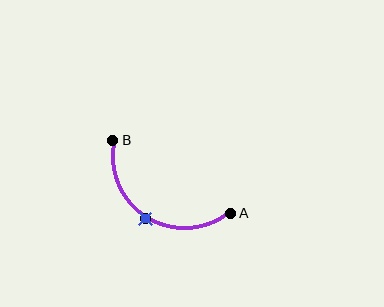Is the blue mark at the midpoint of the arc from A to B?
Yes. The blue mark lies on the arc at equal arc-length from both A and B — it is the arc midpoint.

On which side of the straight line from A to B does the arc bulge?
The arc bulges below the straight line connecting A and B.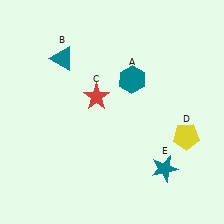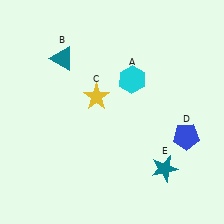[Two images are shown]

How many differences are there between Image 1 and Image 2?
There are 3 differences between the two images.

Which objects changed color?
A changed from teal to cyan. C changed from red to yellow. D changed from yellow to blue.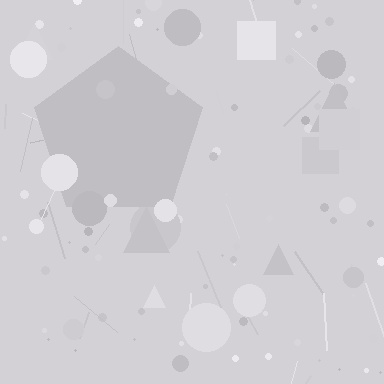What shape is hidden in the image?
A pentagon is hidden in the image.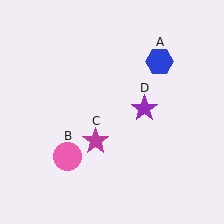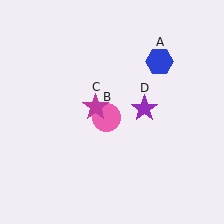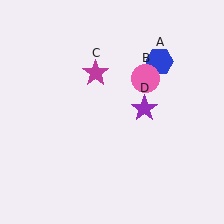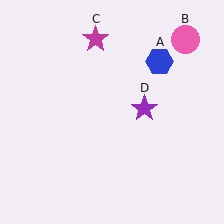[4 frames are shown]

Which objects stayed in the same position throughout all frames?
Blue hexagon (object A) and purple star (object D) remained stationary.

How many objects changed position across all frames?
2 objects changed position: pink circle (object B), magenta star (object C).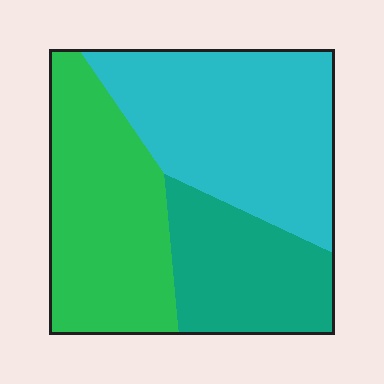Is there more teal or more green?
Green.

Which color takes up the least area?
Teal, at roughly 25%.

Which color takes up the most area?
Cyan, at roughly 40%.